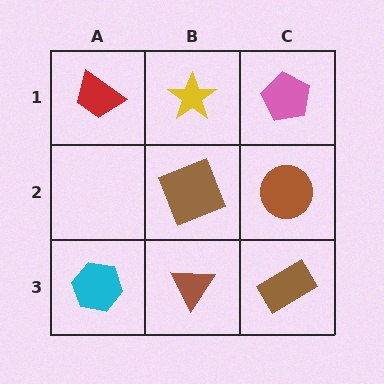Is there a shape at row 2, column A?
No, that cell is empty.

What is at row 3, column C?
A brown rectangle.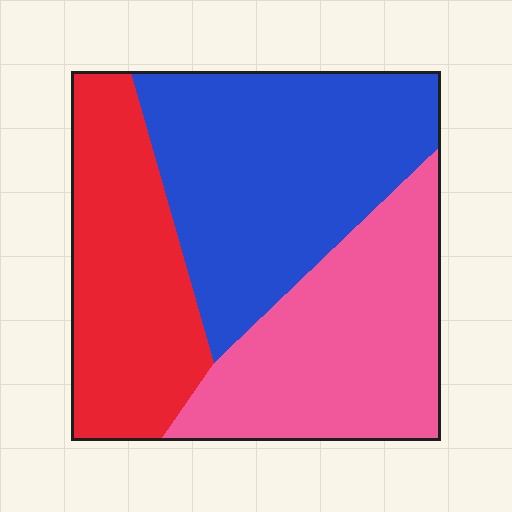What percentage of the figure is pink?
Pink covers about 35% of the figure.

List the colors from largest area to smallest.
From largest to smallest: blue, pink, red.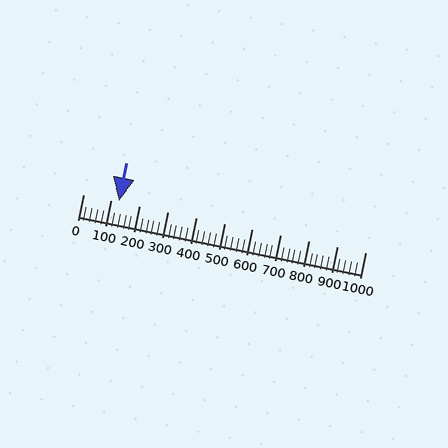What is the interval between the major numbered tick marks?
The major tick marks are spaced 100 units apart.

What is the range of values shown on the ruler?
The ruler shows values from 0 to 1000.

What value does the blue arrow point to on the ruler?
The blue arrow points to approximately 125.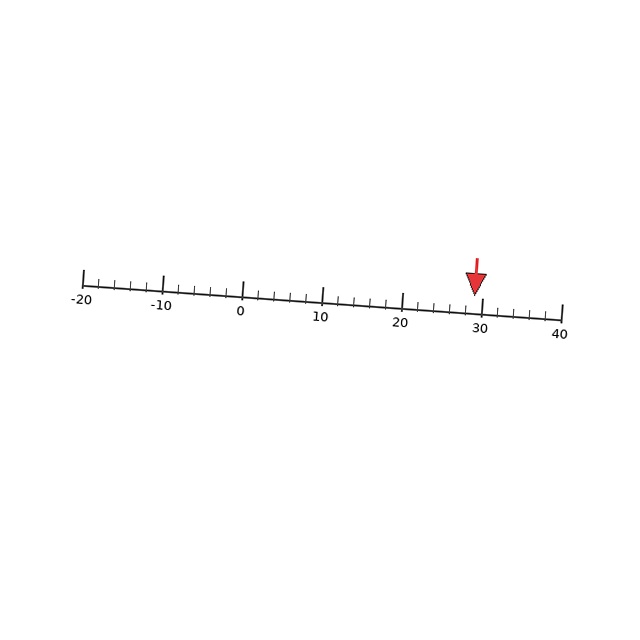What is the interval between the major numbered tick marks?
The major tick marks are spaced 10 units apart.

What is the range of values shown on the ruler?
The ruler shows values from -20 to 40.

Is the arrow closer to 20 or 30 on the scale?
The arrow is closer to 30.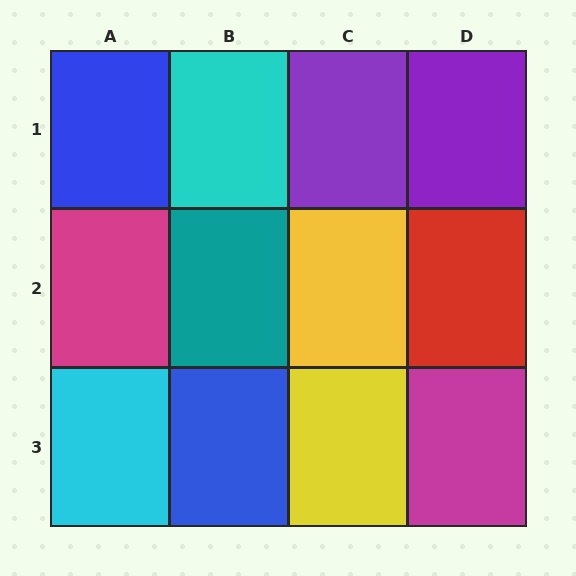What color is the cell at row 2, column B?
Teal.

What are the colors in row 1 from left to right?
Blue, cyan, purple, purple.